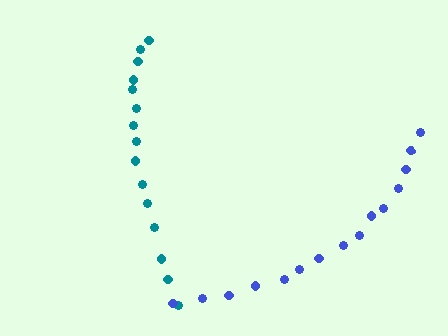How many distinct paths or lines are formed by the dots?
There are 2 distinct paths.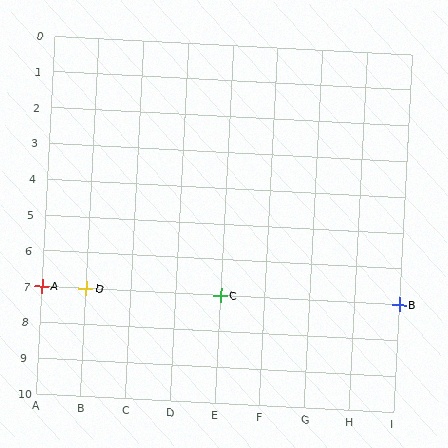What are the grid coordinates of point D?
Point D is at grid coordinates (B, 7).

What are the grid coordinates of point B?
Point B is at grid coordinates (I, 7).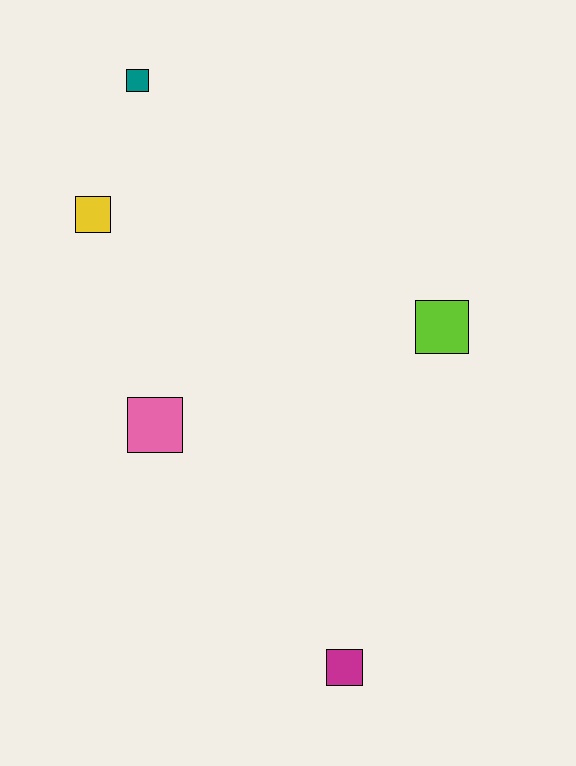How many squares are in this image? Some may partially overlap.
There are 5 squares.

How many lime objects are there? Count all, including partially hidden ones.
There is 1 lime object.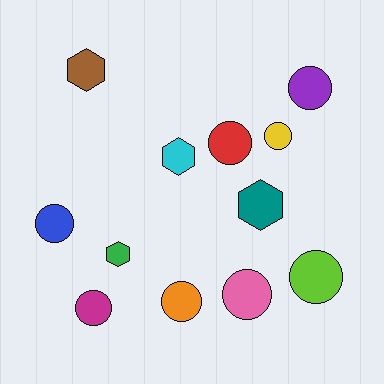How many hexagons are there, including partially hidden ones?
There are 4 hexagons.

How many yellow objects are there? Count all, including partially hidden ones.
There is 1 yellow object.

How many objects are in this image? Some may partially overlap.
There are 12 objects.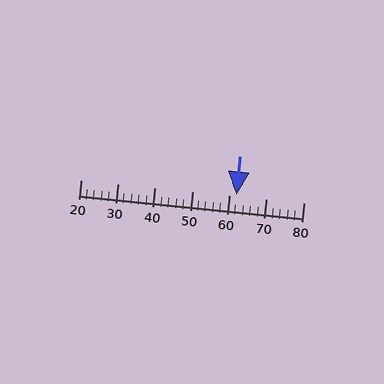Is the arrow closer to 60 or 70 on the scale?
The arrow is closer to 60.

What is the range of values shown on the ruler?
The ruler shows values from 20 to 80.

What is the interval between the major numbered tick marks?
The major tick marks are spaced 10 units apart.